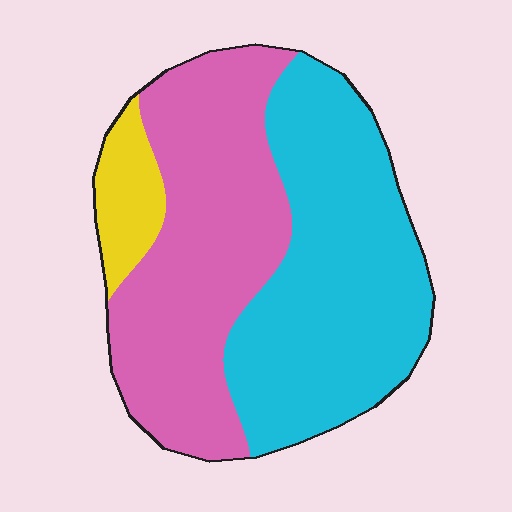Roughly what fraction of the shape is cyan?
Cyan covers around 45% of the shape.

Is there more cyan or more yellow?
Cyan.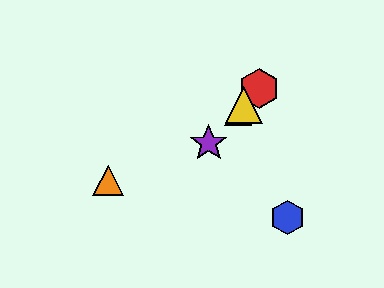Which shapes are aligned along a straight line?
The red hexagon, the green triangle, the yellow triangle, the purple star are aligned along a straight line.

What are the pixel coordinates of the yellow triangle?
The yellow triangle is at (244, 105).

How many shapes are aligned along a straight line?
4 shapes (the red hexagon, the green triangle, the yellow triangle, the purple star) are aligned along a straight line.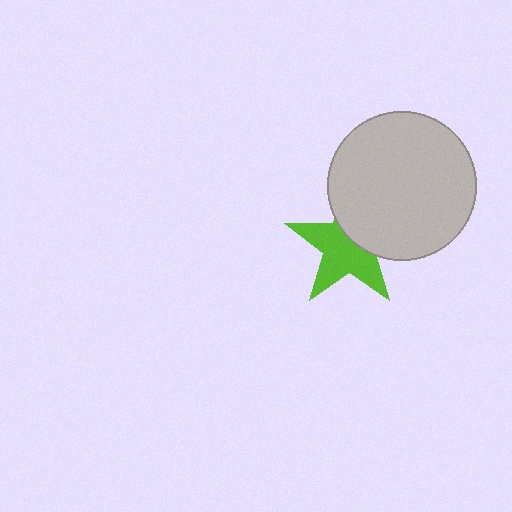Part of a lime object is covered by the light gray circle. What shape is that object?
It is a star.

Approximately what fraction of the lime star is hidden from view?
Roughly 38% of the lime star is hidden behind the light gray circle.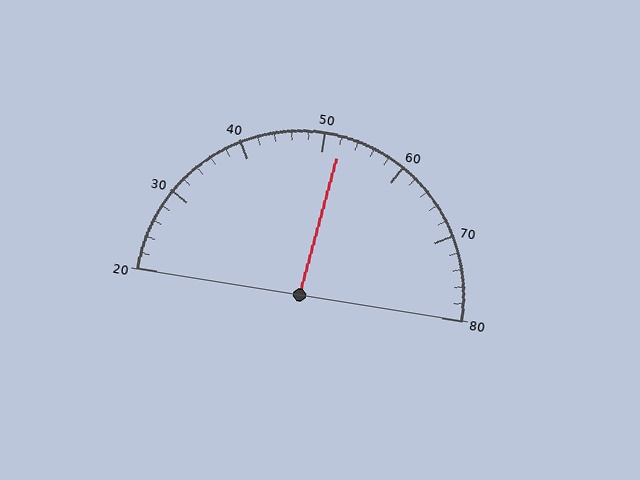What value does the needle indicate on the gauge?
The needle indicates approximately 52.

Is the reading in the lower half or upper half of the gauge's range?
The reading is in the upper half of the range (20 to 80).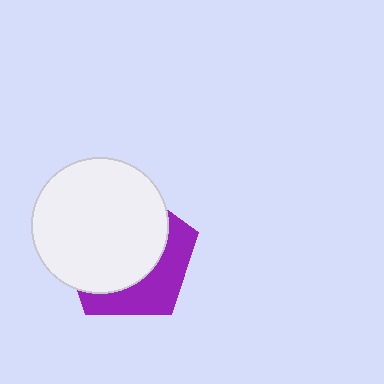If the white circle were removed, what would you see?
You would see the complete purple pentagon.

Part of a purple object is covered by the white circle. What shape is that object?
It is a pentagon.